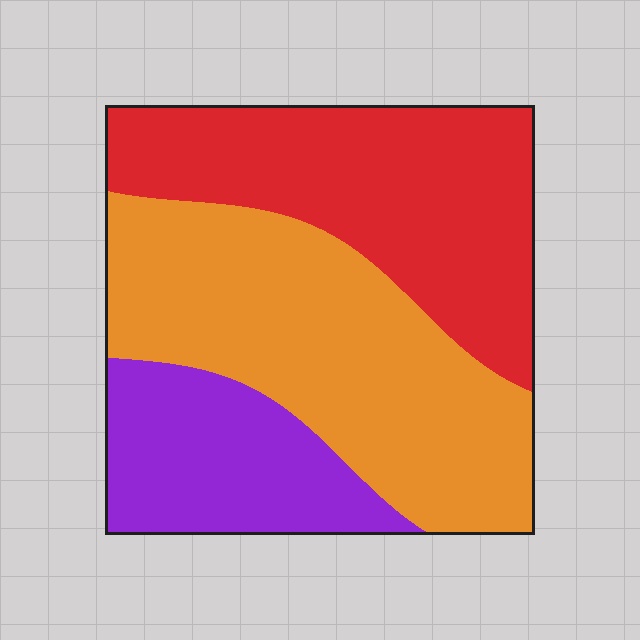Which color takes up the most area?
Orange, at roughly 45%.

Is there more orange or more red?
Orange.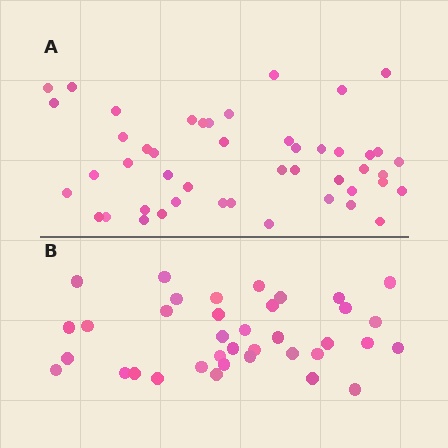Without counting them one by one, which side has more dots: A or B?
Region A (the top region) has more dots.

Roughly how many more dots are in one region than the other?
Region A has roughly 10 or so more dots than region B.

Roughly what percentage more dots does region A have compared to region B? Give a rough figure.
About 25% more.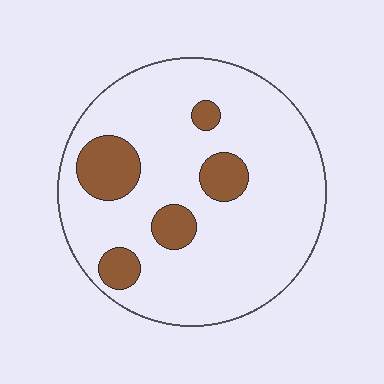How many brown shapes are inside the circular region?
5.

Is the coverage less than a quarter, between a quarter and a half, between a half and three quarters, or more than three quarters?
Less than a quarter.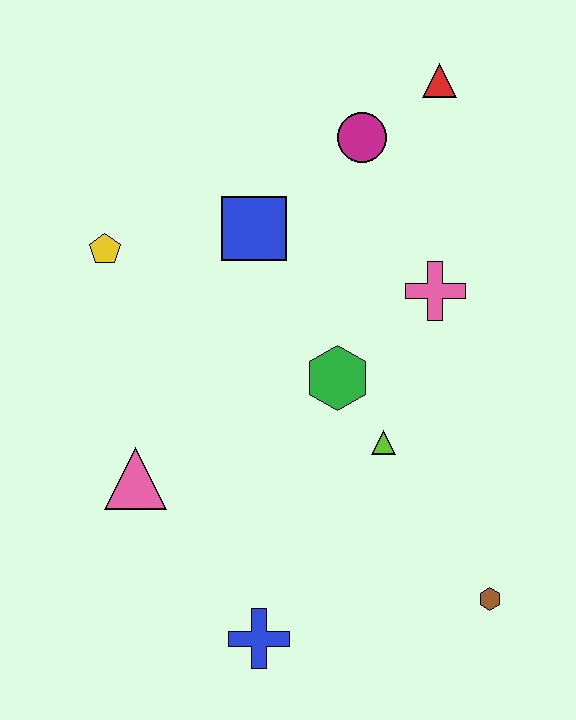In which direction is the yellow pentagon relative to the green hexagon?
The yellow pentagon is to the left of the green hexagon.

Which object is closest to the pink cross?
The green hexagon is closest to the pink cross.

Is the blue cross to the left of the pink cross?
Yes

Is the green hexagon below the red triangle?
Yes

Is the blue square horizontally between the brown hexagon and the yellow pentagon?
Yes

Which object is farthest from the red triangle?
The blue cross is farthest from the red triangle.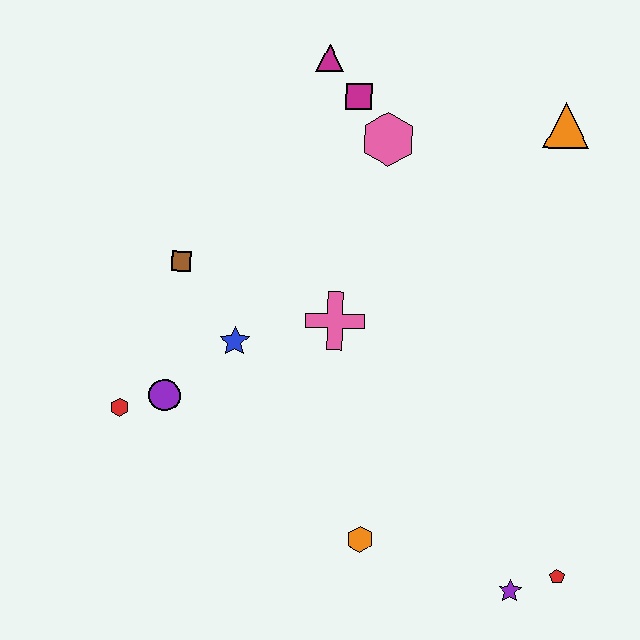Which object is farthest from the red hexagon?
The orange triangle is farthest from the red hexagon.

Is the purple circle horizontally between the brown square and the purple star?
No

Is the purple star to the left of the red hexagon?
No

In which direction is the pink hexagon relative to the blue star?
The pink hexagon is above the blue star.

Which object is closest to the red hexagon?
The purple circle is closest to the red hexagon.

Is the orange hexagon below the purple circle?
Yes